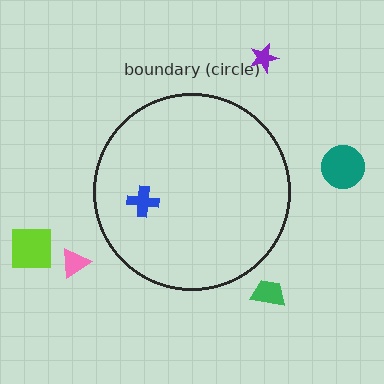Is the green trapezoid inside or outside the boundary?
Outside.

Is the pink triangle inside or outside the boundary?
Outside.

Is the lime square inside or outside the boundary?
Outside.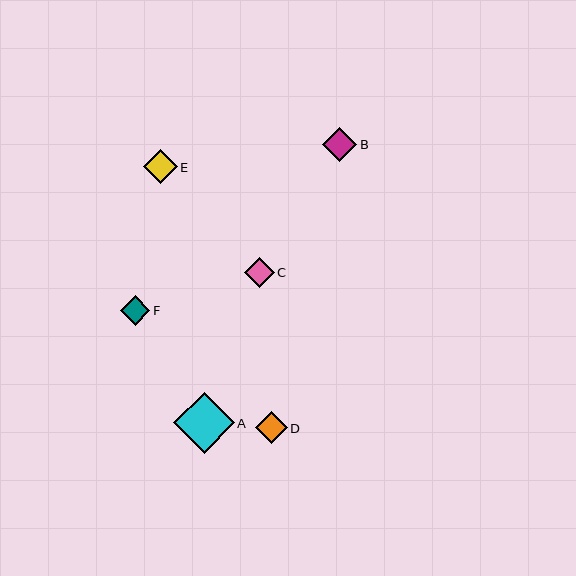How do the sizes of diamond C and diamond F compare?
Diamond C and diamond F are approximately the same size.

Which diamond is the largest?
Diamond A is the largest with a size of approximately 61 pixels.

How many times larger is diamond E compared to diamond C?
Diamond E is approximately 1.1 times the size of diamond C.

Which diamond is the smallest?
Diamond F is the smallest with a size of approximately 29 pixels.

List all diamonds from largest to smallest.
From largest to smallest: A, B, E, D, C, F.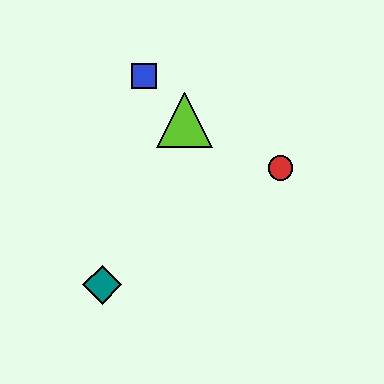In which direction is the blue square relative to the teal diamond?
The blue square is above the teal diamond.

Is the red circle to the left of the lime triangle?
No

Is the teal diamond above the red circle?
No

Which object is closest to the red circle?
The lime triangle is closest to the red circle.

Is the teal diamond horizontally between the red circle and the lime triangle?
No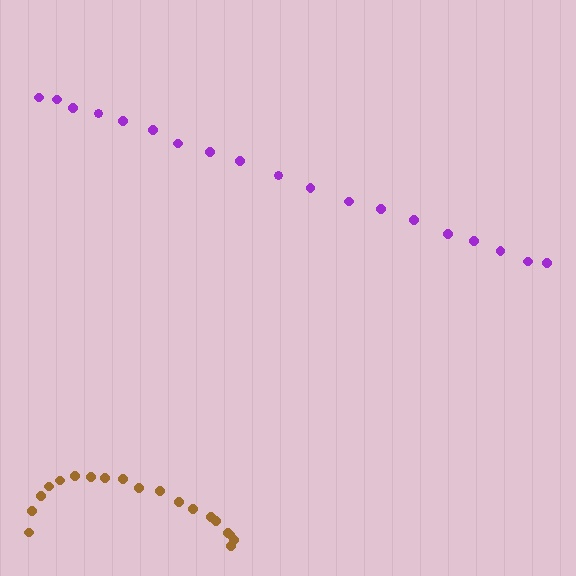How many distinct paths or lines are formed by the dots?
There are 2 distinct paths.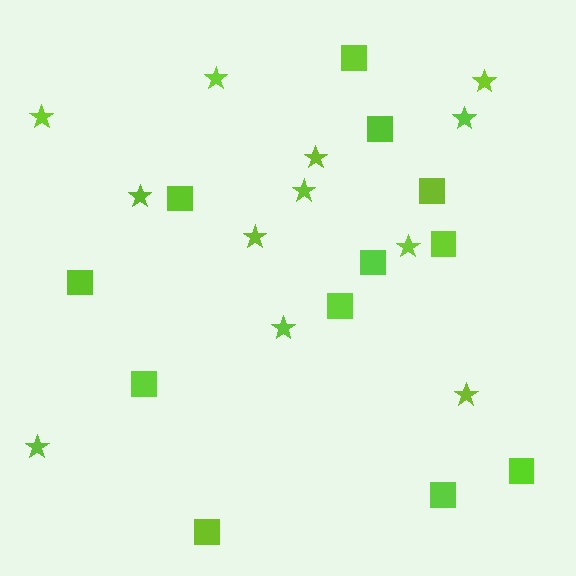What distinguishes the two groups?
There are 2 groups: one group of squares (12) and one group of stars (12).